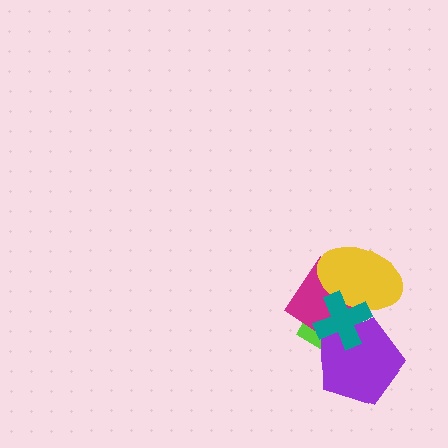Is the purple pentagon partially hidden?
Yes, it is partially covered by another shape.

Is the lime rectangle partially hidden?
Yes, it is partially covered by another shape.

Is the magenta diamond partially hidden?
Yes, it is partially covered by another shape.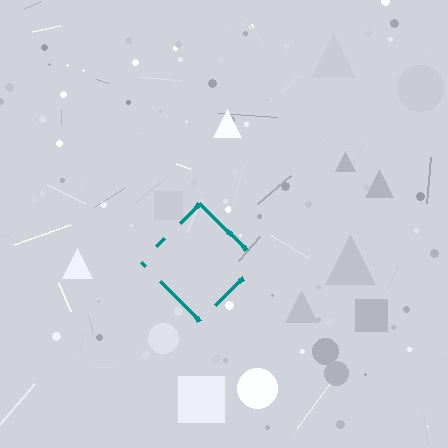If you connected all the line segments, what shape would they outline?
They would outline a diamond.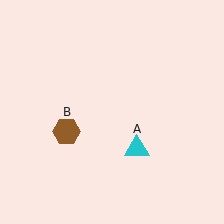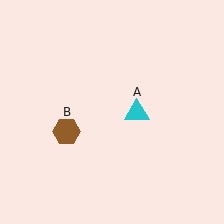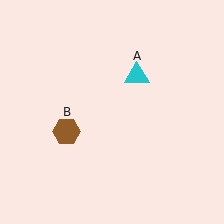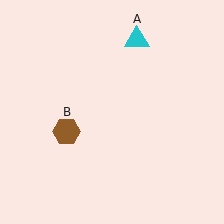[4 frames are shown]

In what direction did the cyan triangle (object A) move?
The cyan triangle (object A) moved up.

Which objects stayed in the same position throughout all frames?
Brown hexagon (object B) remained stationary.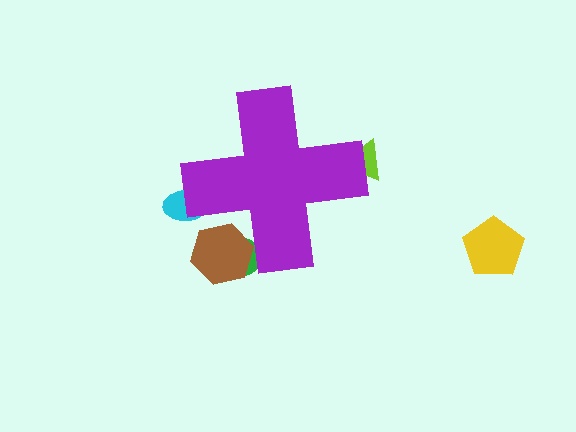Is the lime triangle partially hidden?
Yes, the lime triangle is partially hidden behind the purple cross.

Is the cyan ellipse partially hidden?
Yes, the cyan ellipse is partially hidden behind the purple cross.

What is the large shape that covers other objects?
A purple cross.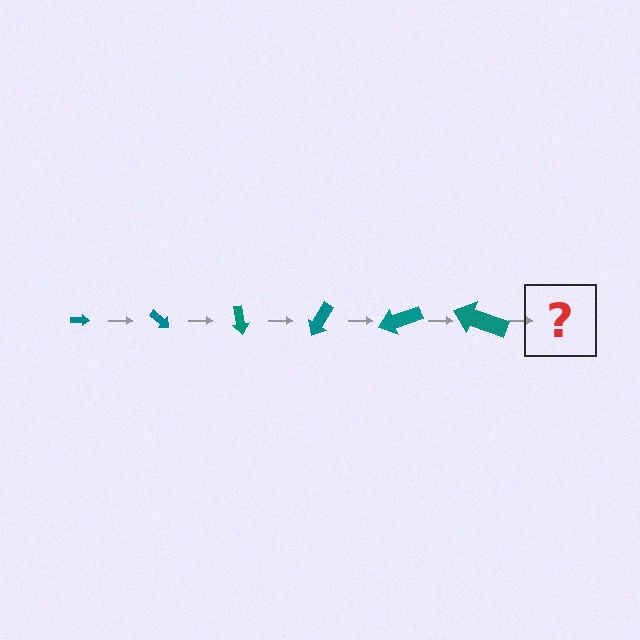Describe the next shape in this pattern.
It should be an arrow, larger than the previous one and rotated 240 degrees from the start.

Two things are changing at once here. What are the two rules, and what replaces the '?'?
The two rules are that the arrow grows larger each step and it rotates 40 degrees each step. The '?' should be an arrow, larger than the previous one and rotated 240 degrees from the start.